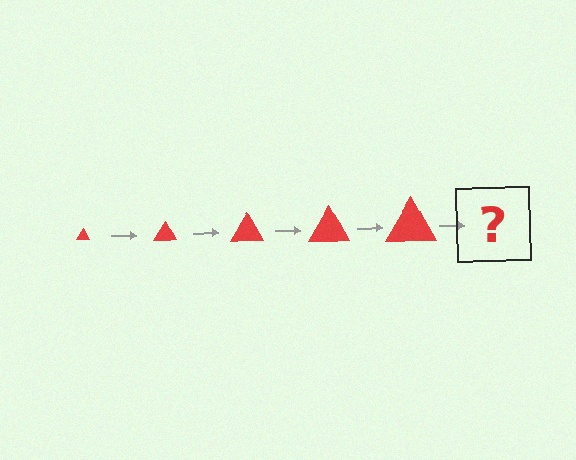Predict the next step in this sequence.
The next step is a red triangle, larger than the previous one.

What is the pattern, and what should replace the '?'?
The pattern is that the triangle gets progressively larger each step. The '?' should be a red triangle, larger than the previous one.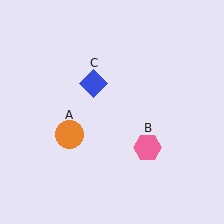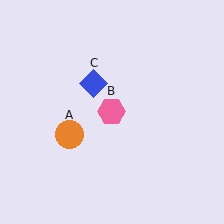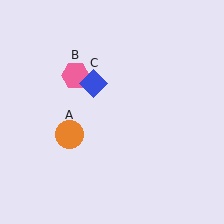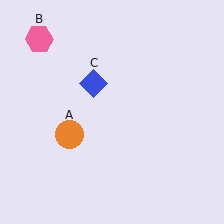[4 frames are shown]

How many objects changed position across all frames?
1 object changed position: pink hexagon (object B).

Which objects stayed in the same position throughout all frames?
Orange circle (object A) and blue diamond (object C) remained stationary.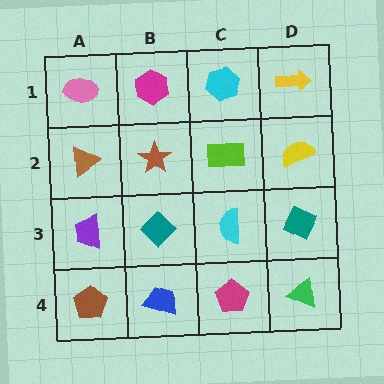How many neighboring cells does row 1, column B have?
3.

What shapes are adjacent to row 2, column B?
A magenta hexagon (row 1, column B), a teal diamond (row 3, column B), a brown triangle (row 2, column A), a lime rectangle (row 2, column C).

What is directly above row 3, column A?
A brown triangle.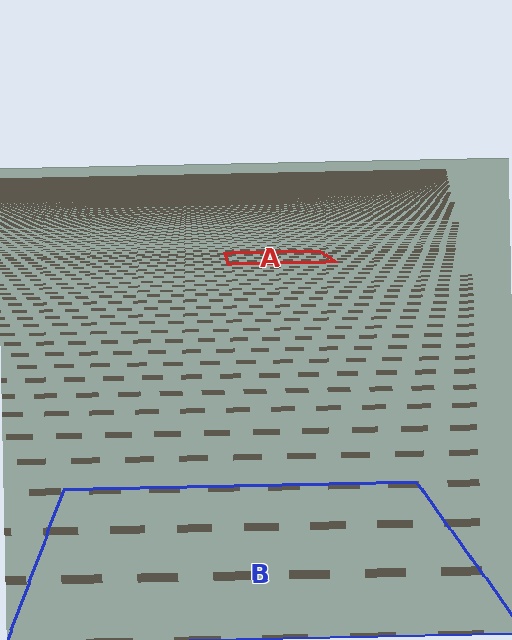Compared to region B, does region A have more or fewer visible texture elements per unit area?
Region A has more texture elements per unit area — they are packed more densely because it is farther away.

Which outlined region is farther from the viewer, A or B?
Region A is farther from the viewer — the texture elements inside it appear smaller and more densely packed.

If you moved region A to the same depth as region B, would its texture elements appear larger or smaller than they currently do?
They would appear larger. At a closer depth, the same texture elements are projected at a bigger on-screen size.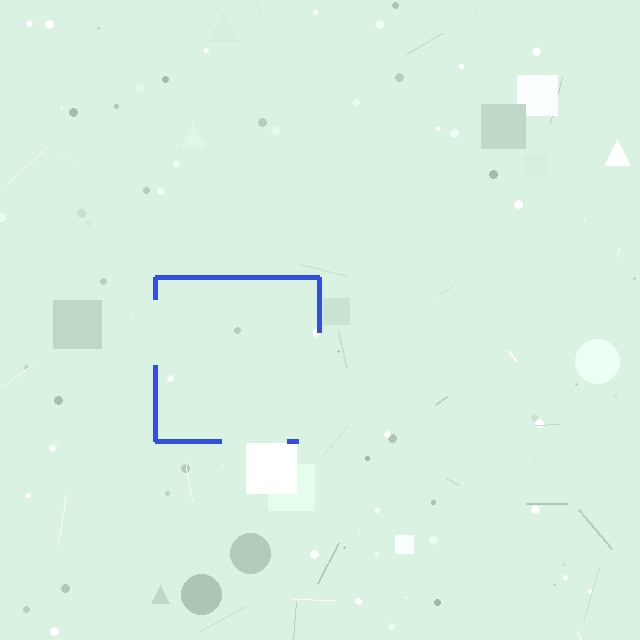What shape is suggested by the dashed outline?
The dashed outline suggests a square.